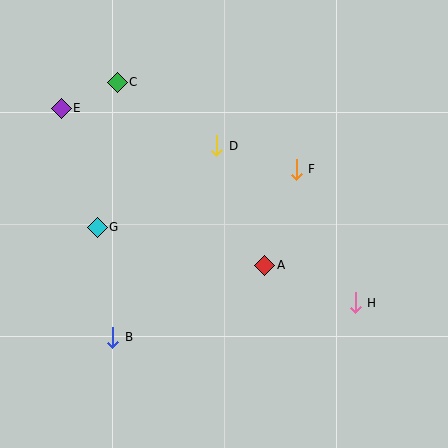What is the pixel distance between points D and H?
The distance between D and H is 209 pixels.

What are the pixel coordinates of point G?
Point G is at (97, 227).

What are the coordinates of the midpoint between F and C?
The midpoint between F and C is at (207, 126).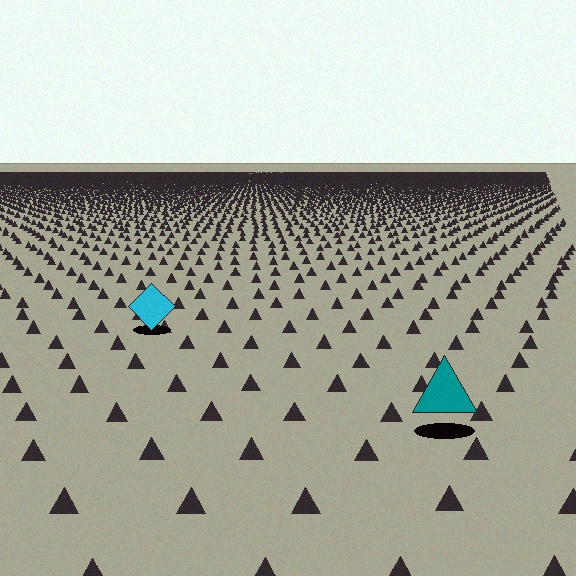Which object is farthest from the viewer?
The cyan diamond is farthest from the viewer. It appears smaller and the ground texture around it is denser.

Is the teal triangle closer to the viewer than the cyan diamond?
Yes. The teal triangle is closer — you can tell from the texture gradient: the ground texture is coarser near it.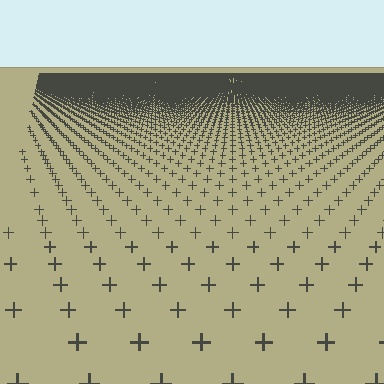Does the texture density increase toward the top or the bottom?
Density increases toward the top.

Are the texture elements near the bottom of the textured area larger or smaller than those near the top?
Larger. Near the bottom, elements are closer to the viewer and appear at a bigger on-screen size.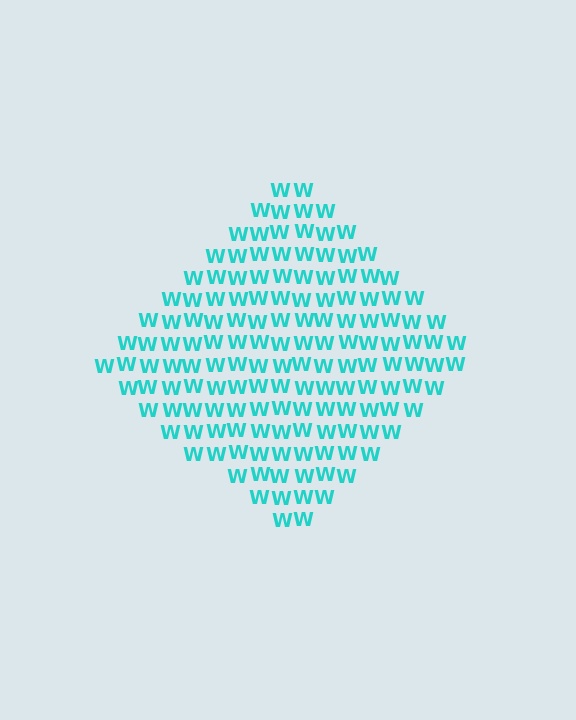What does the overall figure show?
The overall figure shows a diamond.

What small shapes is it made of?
It is made of small letter W's.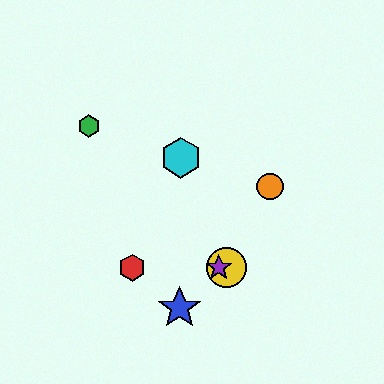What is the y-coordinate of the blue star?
The blue star is at y≈308.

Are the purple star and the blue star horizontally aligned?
No, the purple star is at y≈268 and the blue star is at y≈308.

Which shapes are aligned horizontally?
The red hexagon, the yellow circle, the purple star are aligned horizontally.